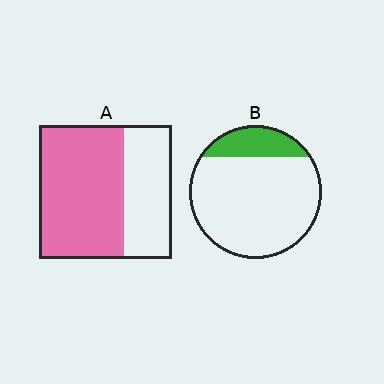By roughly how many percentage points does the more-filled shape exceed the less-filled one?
By roughly 45 percentage points (A over B).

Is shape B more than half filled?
No.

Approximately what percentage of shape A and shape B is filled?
A is approximately 65% and B is approximately 20%.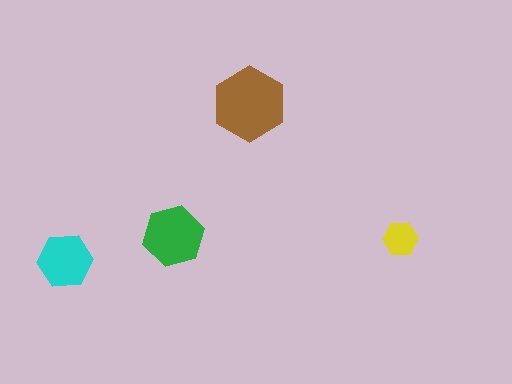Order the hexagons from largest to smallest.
the brown one, the green one, the cyan one, the yellow one.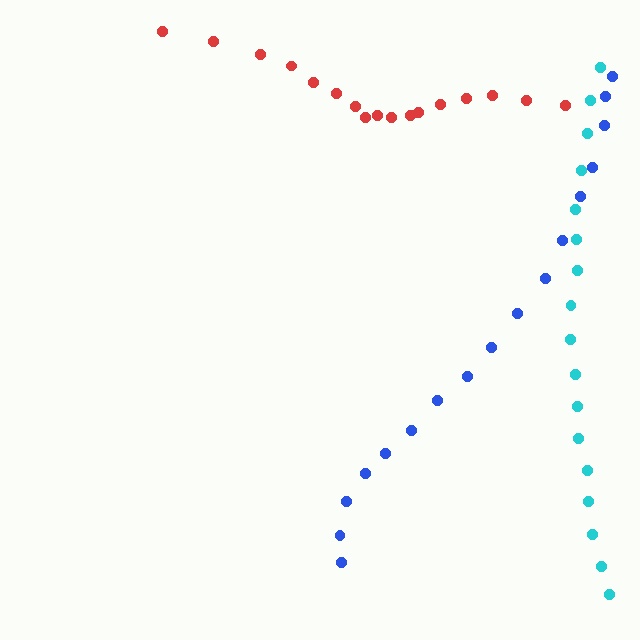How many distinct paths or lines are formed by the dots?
There are 3 distinct paths.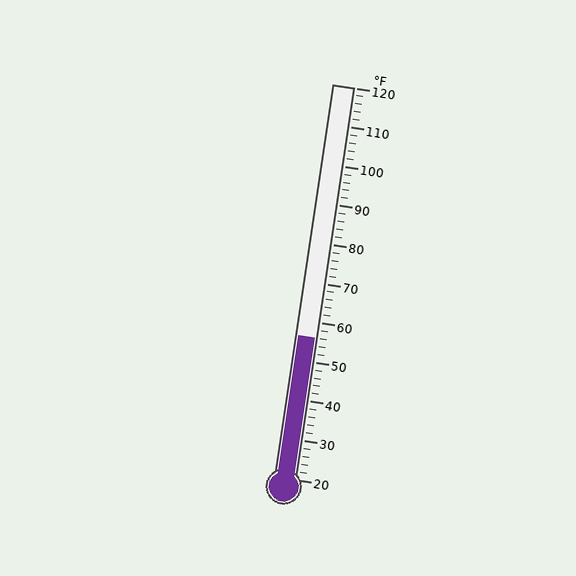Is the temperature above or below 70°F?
The temperature is below 70°F.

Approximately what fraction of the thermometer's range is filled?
The thermometer is filled to approximately 35% of its range.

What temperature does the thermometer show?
The thermometer shows approximately 56°F.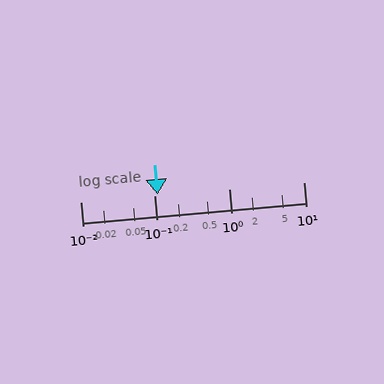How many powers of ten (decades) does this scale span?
The scale spans 3 decades, from 0.01 to 10.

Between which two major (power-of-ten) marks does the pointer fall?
The pointer is between 0.1 and 1.